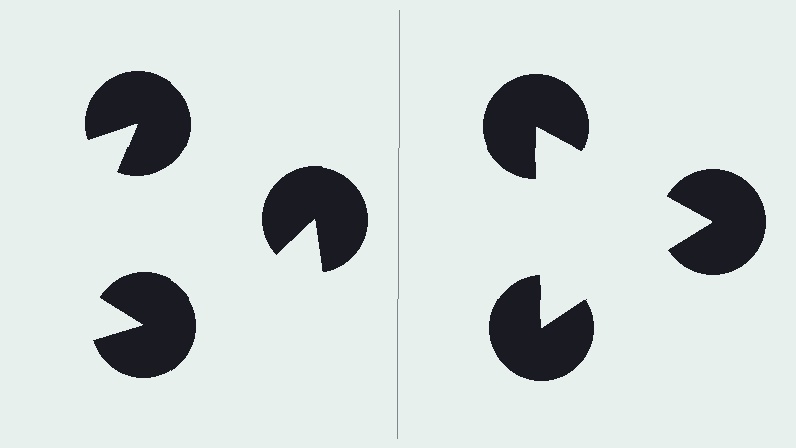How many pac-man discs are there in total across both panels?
6 — 3 on each side.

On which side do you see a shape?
An illusory triangle appears on the right side. On the left side the wedge cuts are rotated, so no coherent shape forms.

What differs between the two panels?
The pac-man discs are positioned identically on both sides; only the wedge orientations differ. On the right they align to a triangle; on the left they are misaligned.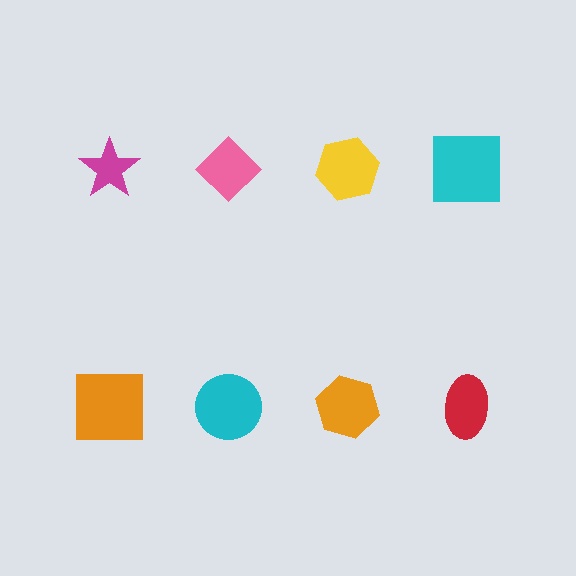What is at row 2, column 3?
An orange hexagon.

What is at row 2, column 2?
A cyan circle.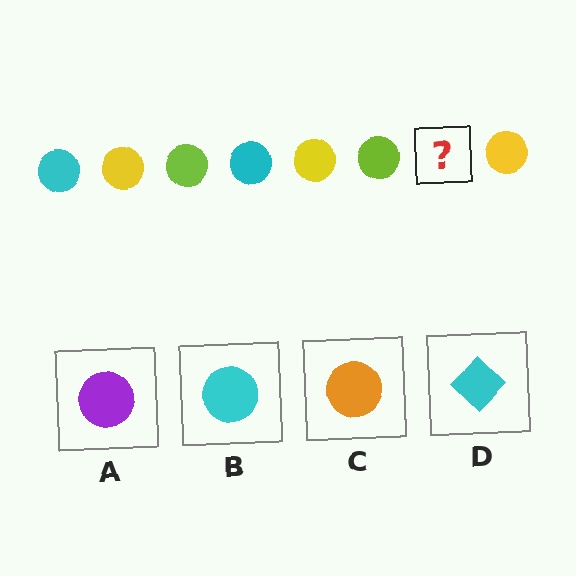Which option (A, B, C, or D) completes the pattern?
B.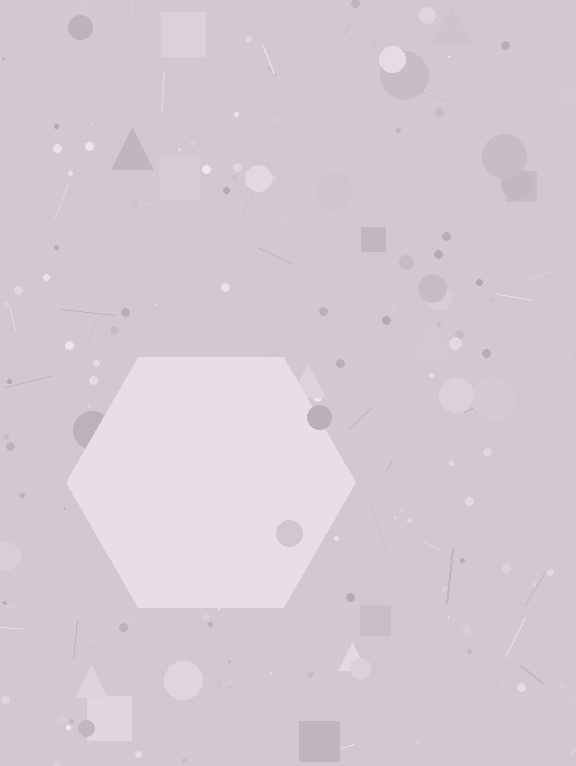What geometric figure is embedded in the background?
A hexagon is embedded in the background.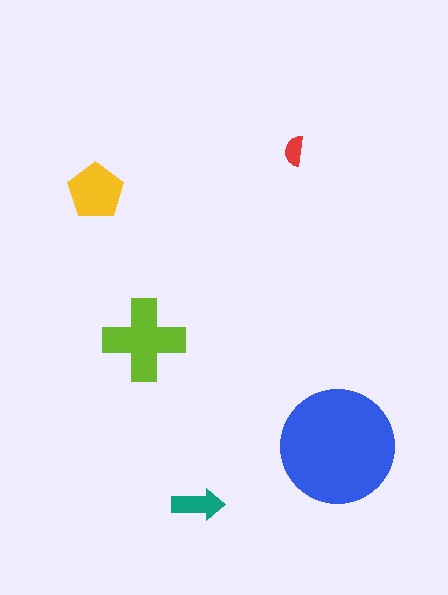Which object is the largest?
The blue circle.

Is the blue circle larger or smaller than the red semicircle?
Larger.